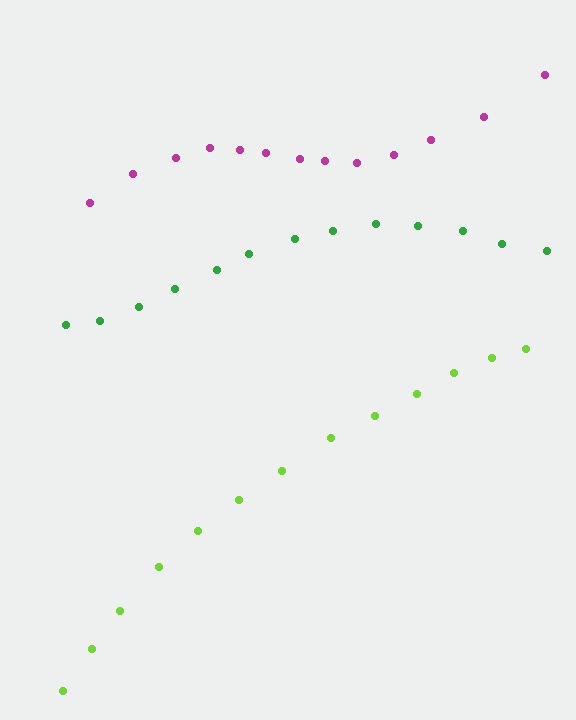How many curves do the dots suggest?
There are 3 distinct paths.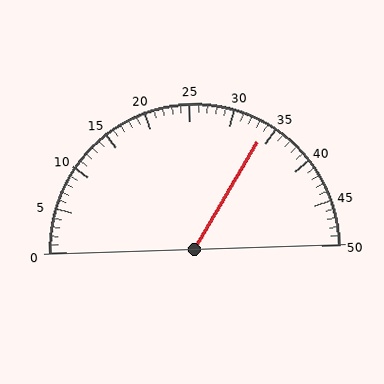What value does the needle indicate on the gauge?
The needle indicates approximately 34.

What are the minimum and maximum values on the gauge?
The gauge ranges from 0 to 50.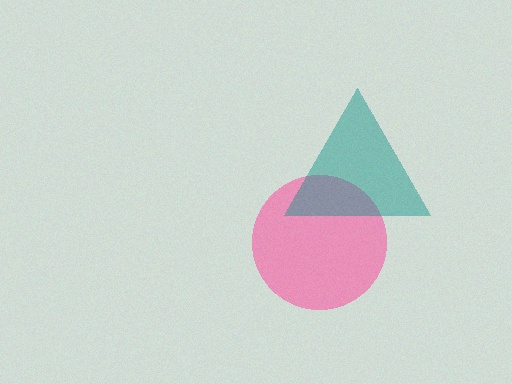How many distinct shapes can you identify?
There are 2 distinct shapes: a pink circle, a teal triangle.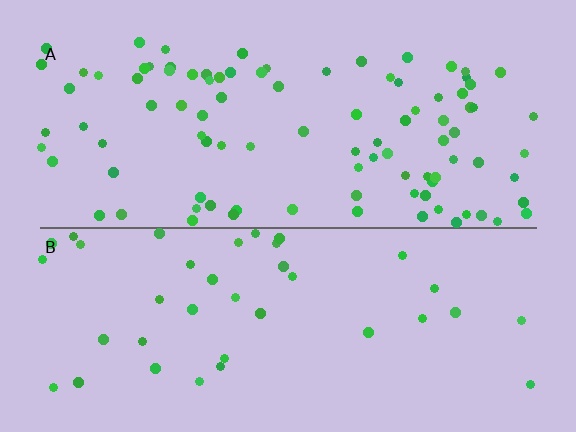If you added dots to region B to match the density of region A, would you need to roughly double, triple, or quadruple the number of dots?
Approximately double.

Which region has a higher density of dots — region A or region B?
A (the top).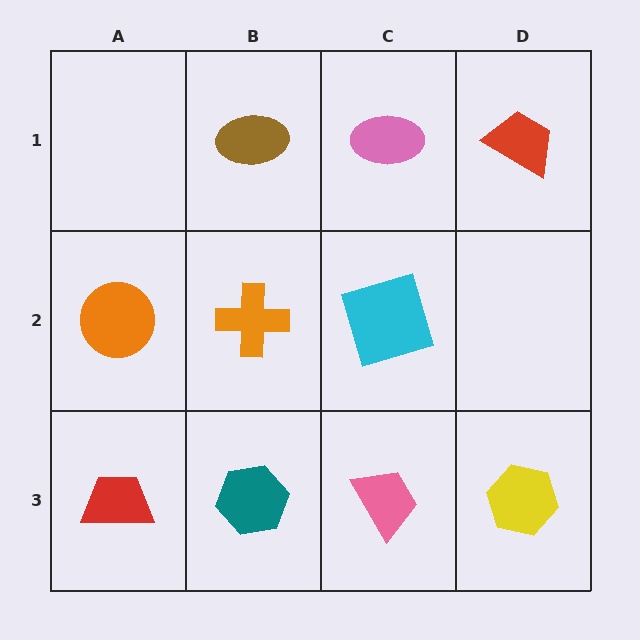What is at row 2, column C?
A cyan square.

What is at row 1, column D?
A red trapezoid.